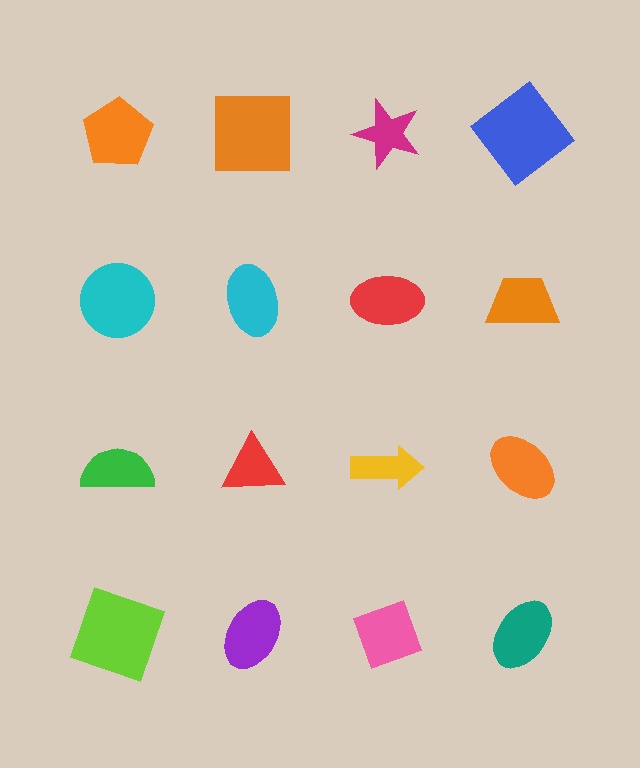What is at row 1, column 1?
An orange pentagon.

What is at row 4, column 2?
A purple ellipse.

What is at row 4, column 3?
A pink diamond.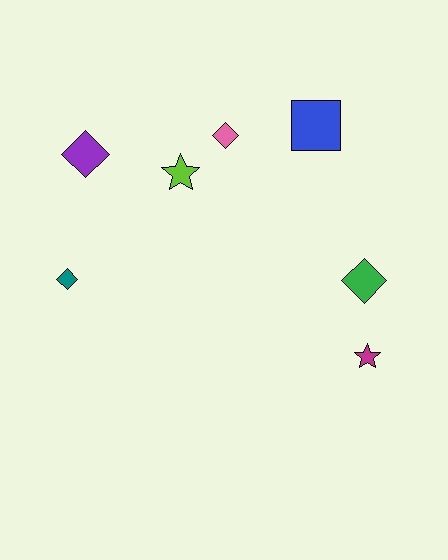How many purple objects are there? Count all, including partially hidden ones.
There is 1 purple object.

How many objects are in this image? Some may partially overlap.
There are 7 objects.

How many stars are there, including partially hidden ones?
There are 2 stars.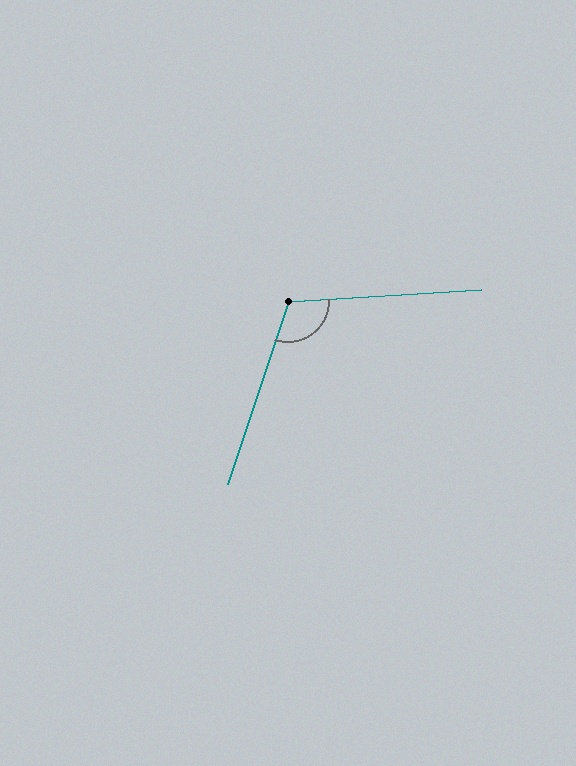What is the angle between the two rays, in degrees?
Approximately 112 degrees.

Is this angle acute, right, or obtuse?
It is obtuse.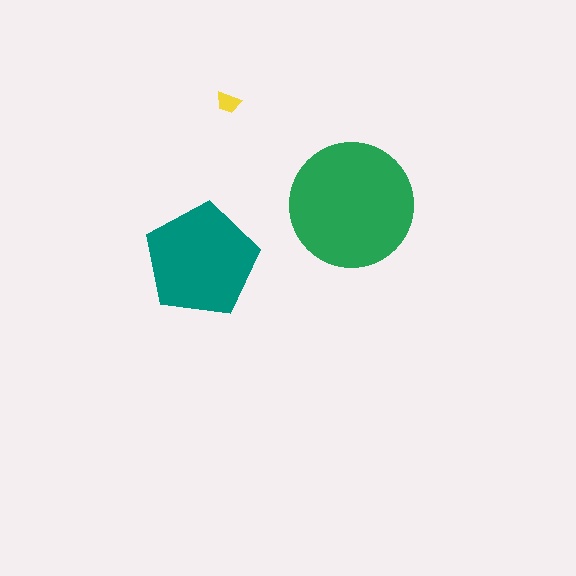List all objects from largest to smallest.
The green circle, the teal pentagon, the yellow trapezoid.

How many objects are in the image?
There are 3 objects in the image.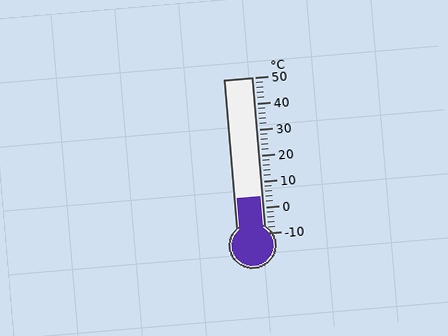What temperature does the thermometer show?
The thermometer shows approximately 4°C.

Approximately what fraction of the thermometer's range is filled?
The thermometer is filled to approximately 25% of its range.